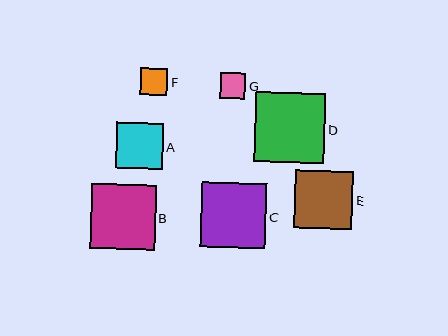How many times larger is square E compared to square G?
Square E is approximately 2.2 times the size of square G.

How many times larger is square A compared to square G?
Square A is approximately 1.8 times the size of square G.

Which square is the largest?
Square D is the largest with a size of approximately 70 pixels.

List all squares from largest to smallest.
From largest to smallest: D, B, C, E, A, F, G.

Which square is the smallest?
Square G is the smallest with a size of approximately 26 pixels.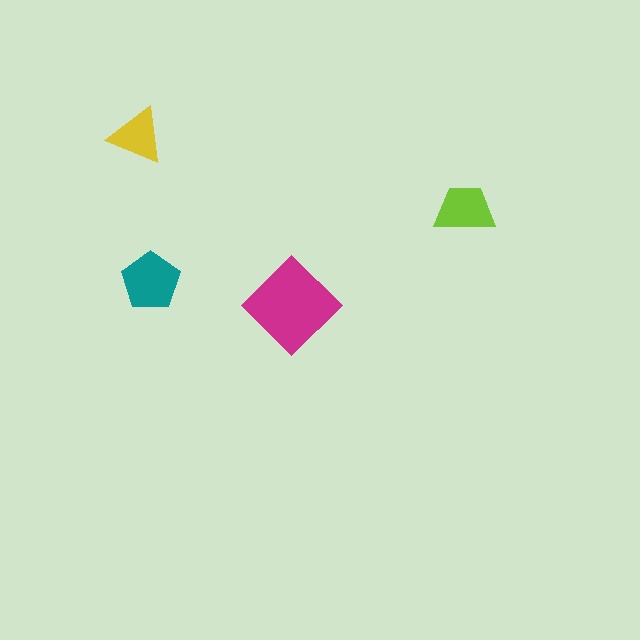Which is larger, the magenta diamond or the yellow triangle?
The magenta diamond.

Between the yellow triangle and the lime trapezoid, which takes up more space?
The lime trapezoid.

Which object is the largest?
The magenta diamond.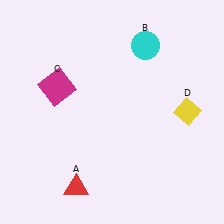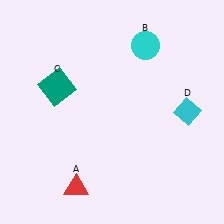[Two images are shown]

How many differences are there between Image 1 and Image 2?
There are 2 differences between the two images.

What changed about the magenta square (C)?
In Image 1, C is magenta. In Image 2, it changed to teal.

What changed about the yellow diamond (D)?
In Image 1, D is yellow. In Image 2, it changed to cyan.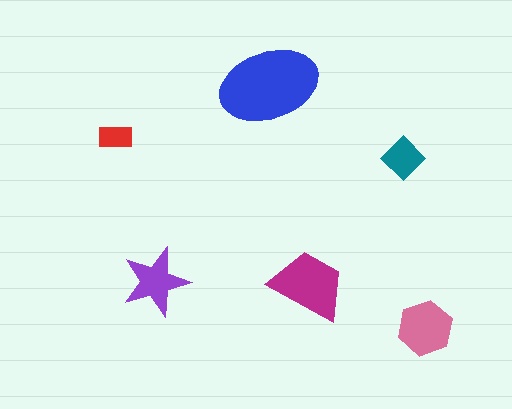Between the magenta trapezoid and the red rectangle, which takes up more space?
The magenta trapezoid.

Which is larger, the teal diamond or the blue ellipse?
The blue ellipse.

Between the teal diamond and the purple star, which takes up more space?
The purple star.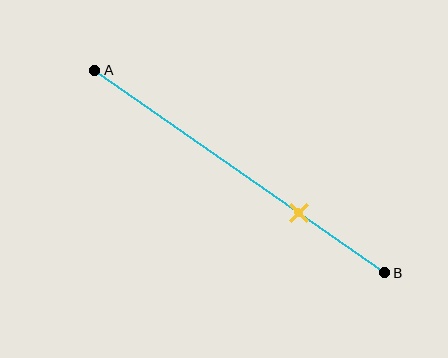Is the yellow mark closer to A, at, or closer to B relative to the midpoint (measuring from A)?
The yellow mark is closer to point B than the midpoint of segment AB.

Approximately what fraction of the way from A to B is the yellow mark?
The yellow mark is approximately 70% of the way from A to B.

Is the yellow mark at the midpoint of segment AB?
No, the mark is at about 70% from A, not at the 50% midpoint.